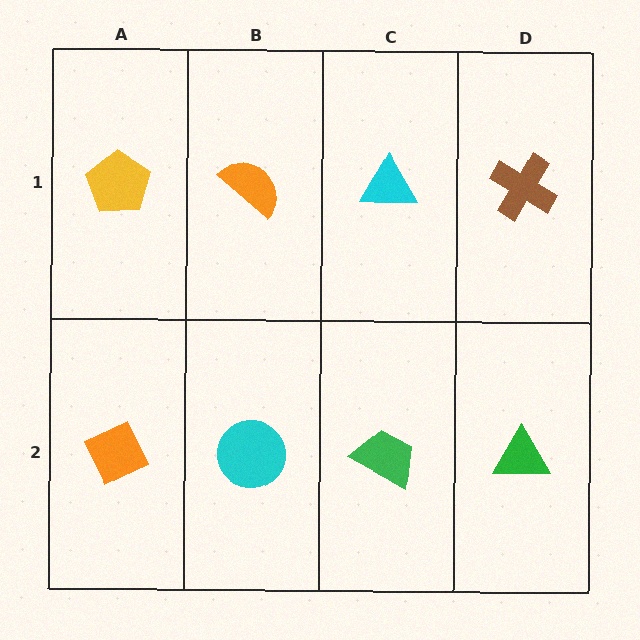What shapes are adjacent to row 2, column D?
A brown cross (row 1, column D), a green trapezoid (row 2, column C).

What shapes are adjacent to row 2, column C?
A cyan triangle (row 1, column C), a cyan circle (row 2, column B), a green triangle (row 2, column D).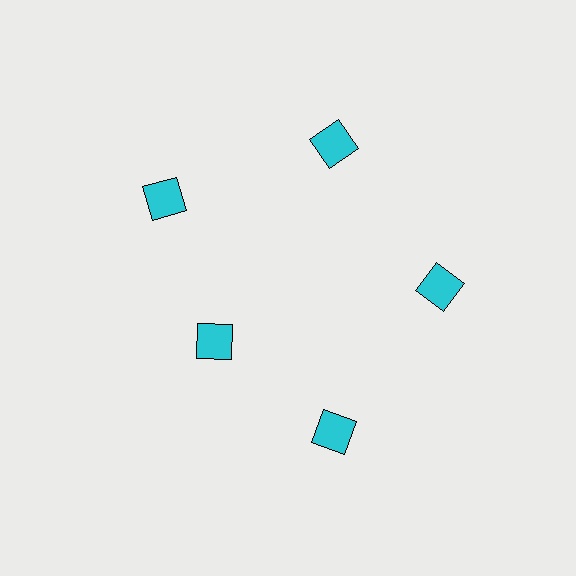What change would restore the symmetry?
The symmetry would be restored by moving it outward, back onto the ring so that all 5 squares sit at equal angles and equal distance from the center.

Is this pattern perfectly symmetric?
No. The 5 cyan squares are arranged in a ring, but one element near the 8 o'clock position is pulled inward toward the center, breaking the 5-fold rotational symmetry.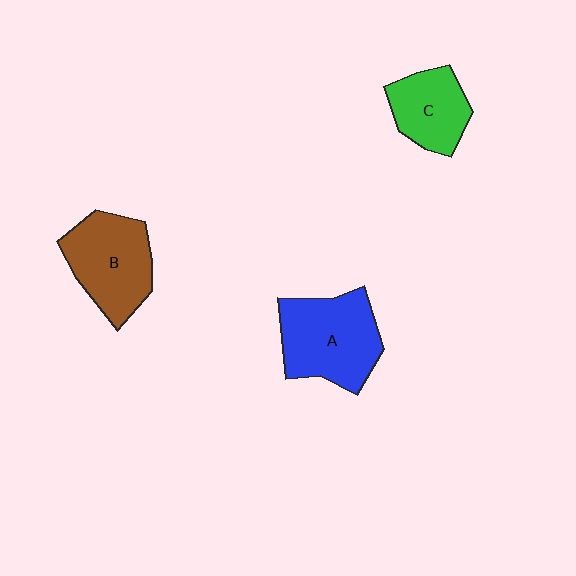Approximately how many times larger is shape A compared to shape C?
Approximately 1.5 times.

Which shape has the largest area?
Shape A (blue).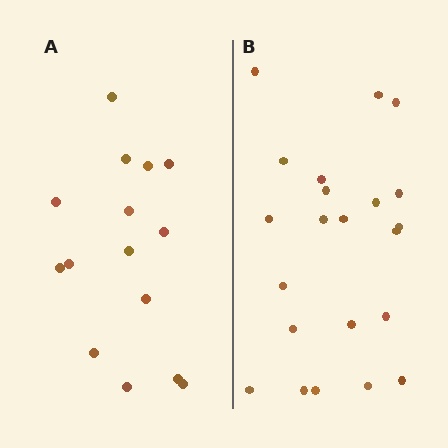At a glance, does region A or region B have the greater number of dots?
Region B (the right region) has more dots.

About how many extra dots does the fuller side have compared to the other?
Region B has roughly 8 or so more dots than region A.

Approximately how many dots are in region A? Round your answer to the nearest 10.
About 20 dots. (The exact count is 15, which rounds to 20.)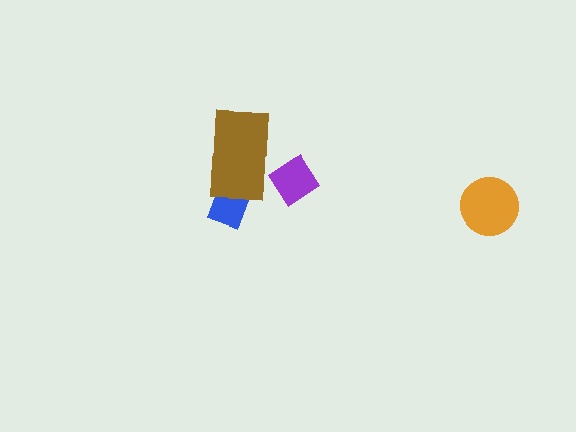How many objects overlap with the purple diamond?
1 object overlaps with the purple diamond.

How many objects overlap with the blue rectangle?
1 object overlaps with the blue rectangle.